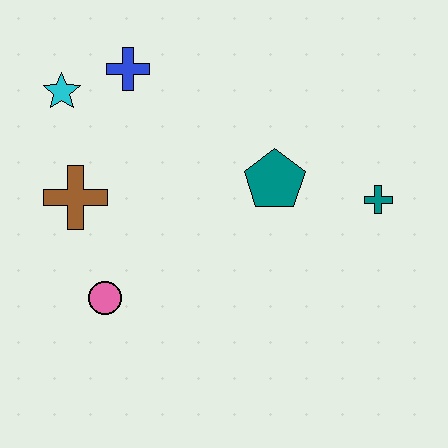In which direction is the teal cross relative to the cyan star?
The teal cross is to the right of the cyan star.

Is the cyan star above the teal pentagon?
Yes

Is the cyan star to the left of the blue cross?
Yes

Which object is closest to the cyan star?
The blue cross is closest to the cyan star.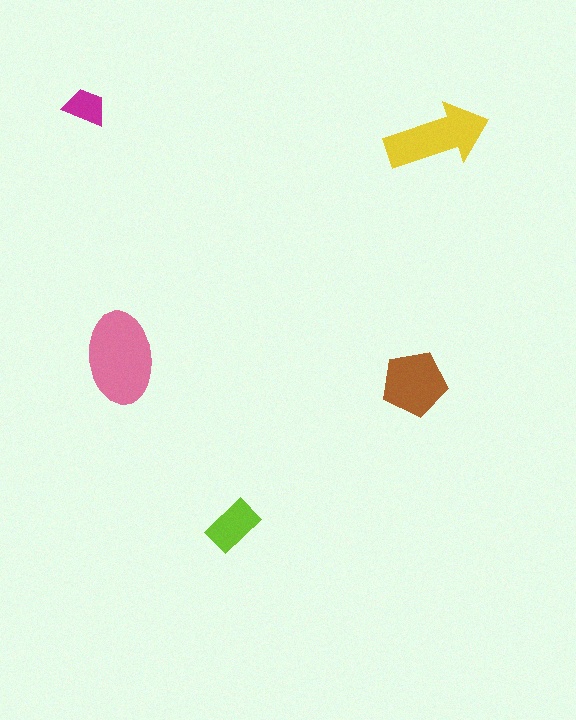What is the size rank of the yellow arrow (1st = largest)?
2nd.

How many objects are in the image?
There are 5 objects in the image.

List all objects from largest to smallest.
The pink ellipse, the yellow arrow, the brown pentagon, the lime rectangle, the magenta trapezoid.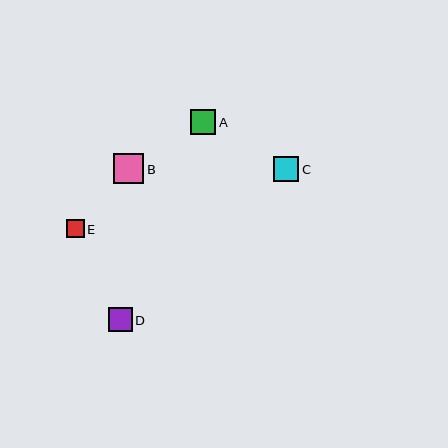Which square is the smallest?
Square E is the smallest with a size of approximately 18 pixels.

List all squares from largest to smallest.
From largest to smallest: B, A, C, D, E.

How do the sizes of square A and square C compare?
Square A and square C are approximately the same size.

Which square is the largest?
Square B is the largest with a size of approximately 30 pixels.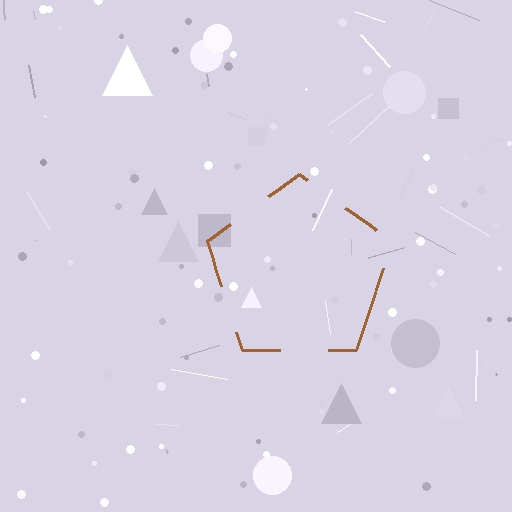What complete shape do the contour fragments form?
The contour fragments form a pentagon.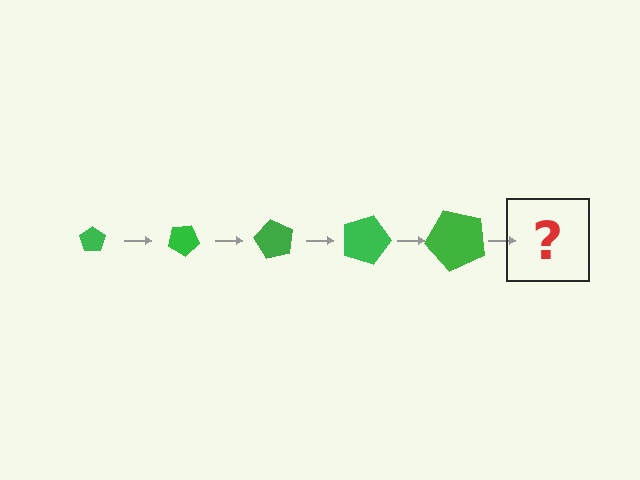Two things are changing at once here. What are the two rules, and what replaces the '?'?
The two rules are that the pentagon grows larger each step and it rotates 30 degrees each step. The '?' should be a pentagon, larger than the previous one and rotated 150 degrees from the start.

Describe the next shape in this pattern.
It should be a pentagon, larger than the previous one and rotated 150 degrees from the start.